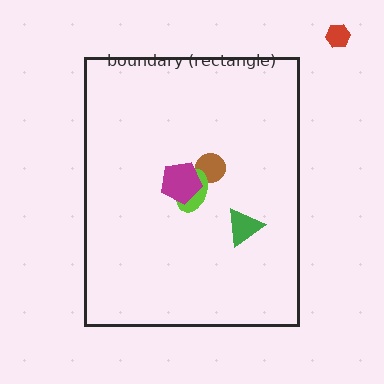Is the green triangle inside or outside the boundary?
Inside.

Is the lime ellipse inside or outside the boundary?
Inside.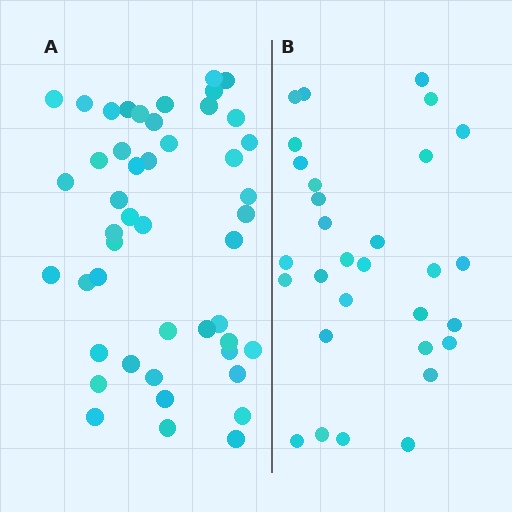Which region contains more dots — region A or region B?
Region A (the left region) has more dots.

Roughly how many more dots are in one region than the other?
Region A has approximately 15 more dots than region B.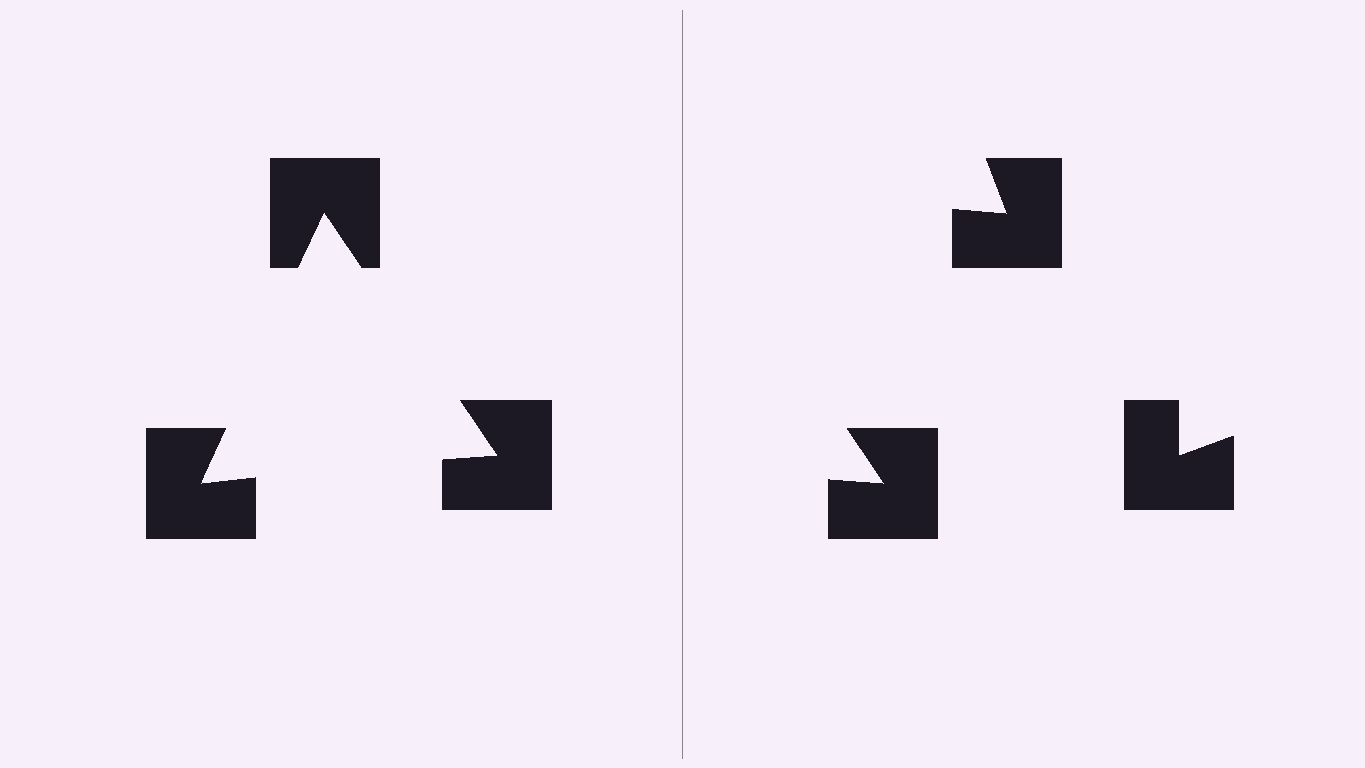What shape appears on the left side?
An illusory triangle.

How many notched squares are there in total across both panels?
6 — 3 on each side.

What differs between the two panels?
The notched squares are positioned identically on both sides; only the wedge orientations differ. On the left they align to a triangle; on the right they are misaligned.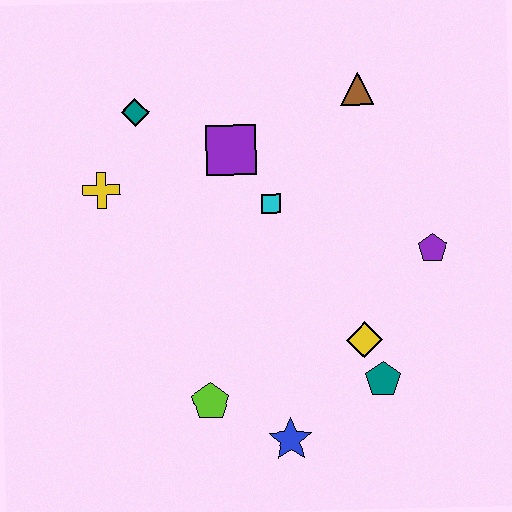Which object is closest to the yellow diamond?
The teal pentagon is closest to the yellow diamond.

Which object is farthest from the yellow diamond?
The teal diamond is farthest from the yellow diamond.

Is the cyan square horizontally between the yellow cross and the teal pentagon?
Yes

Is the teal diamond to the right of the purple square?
No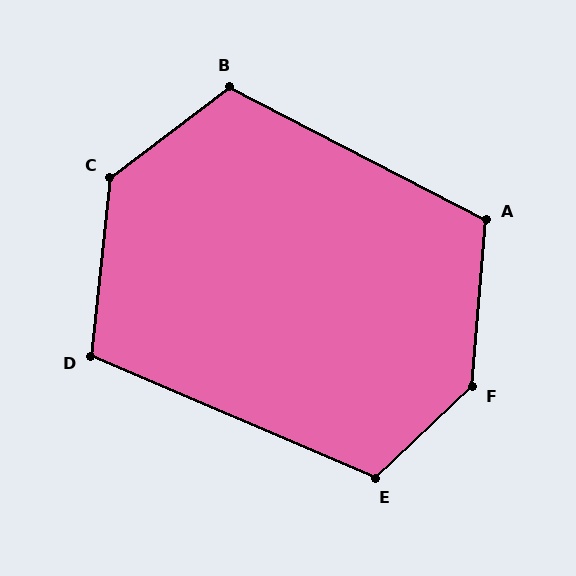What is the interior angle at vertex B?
Approximately 115 degrees (obtuse).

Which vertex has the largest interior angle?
F, at approximately 138 degrees.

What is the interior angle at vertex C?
Approximately 133 degrees (obtuse).